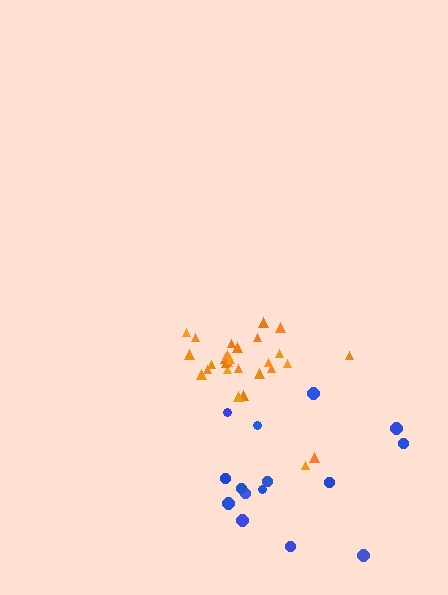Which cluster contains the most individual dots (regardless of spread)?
Orange (28).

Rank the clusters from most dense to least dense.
orange, blue.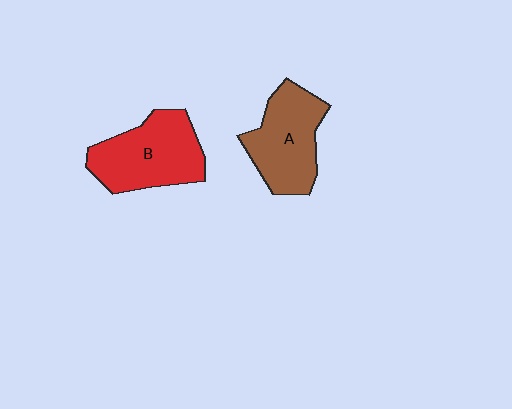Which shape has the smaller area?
Shape A (brown).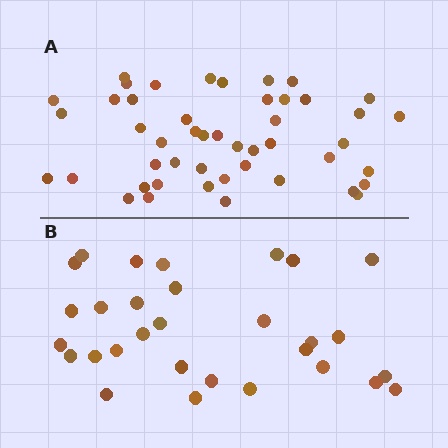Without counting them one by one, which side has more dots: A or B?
Region A (the top region) has more dots.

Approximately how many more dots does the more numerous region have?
Region A has approximately 15 more dots than region B.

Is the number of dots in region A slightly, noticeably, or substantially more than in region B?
Region A has substantially more. The ratio is roughly 1.6 to 1.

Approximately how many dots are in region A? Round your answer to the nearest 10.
About 50 dots. (The exact count is 47, which rounds to 50.)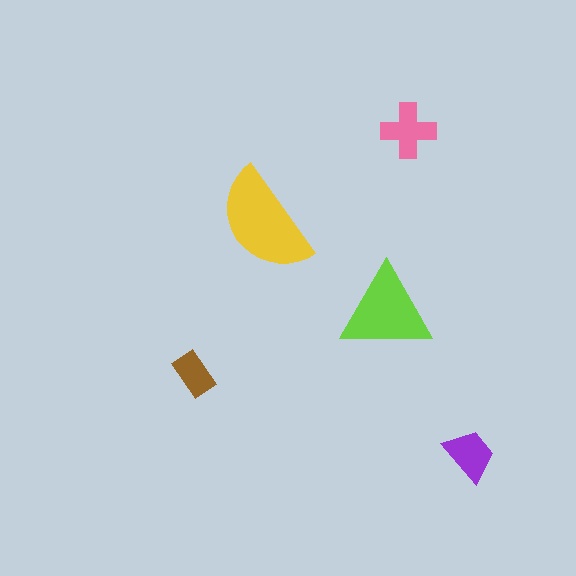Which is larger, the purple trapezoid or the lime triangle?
The lime triangle.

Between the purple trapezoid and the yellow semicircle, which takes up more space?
The yellow semicircle.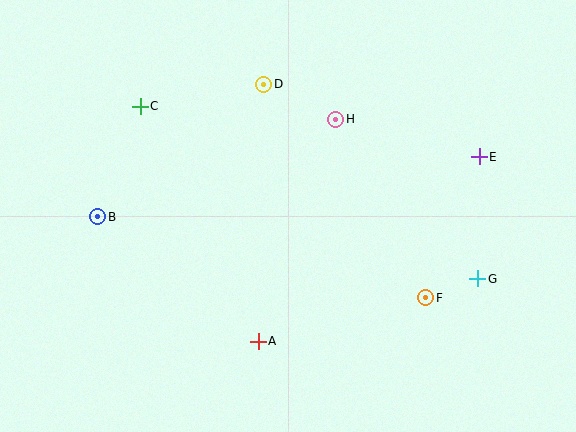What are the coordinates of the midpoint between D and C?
The midpoint between D and C is at (202, 95).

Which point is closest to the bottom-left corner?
Point B is closest to the bottom-left corner.